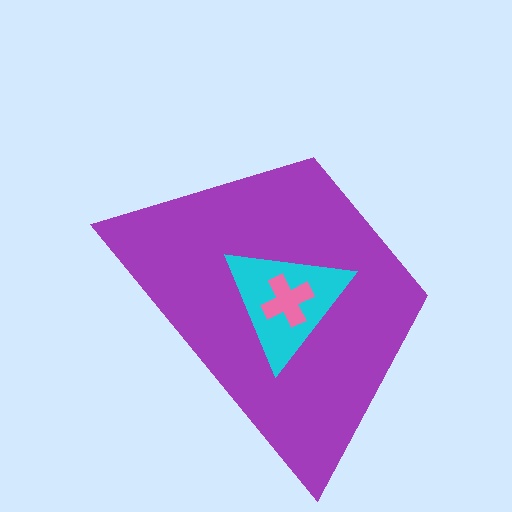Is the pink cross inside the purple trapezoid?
Yes.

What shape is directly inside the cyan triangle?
The pink cross.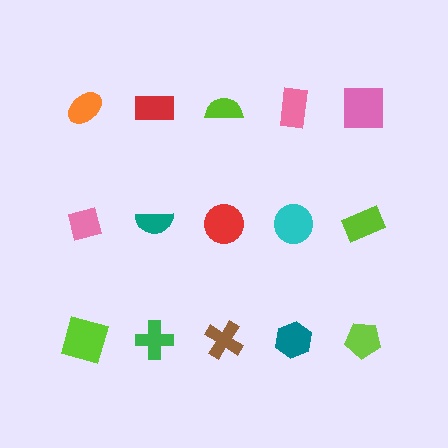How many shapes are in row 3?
5 shapes.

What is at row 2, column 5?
A lime rectangle.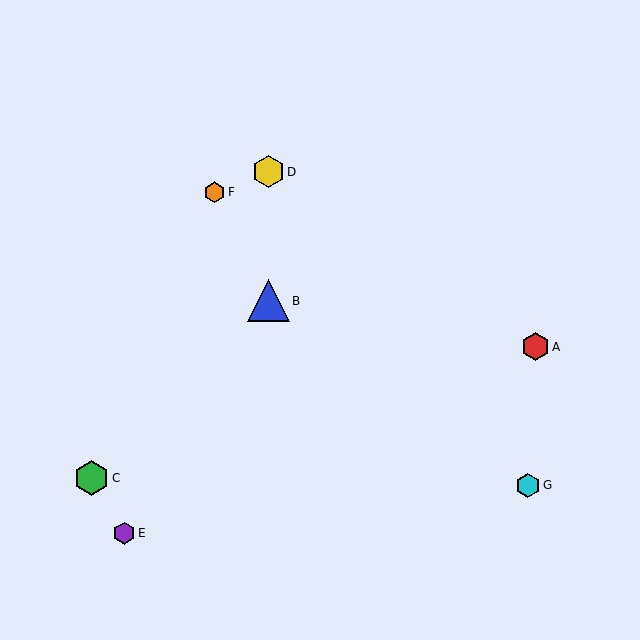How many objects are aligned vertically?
2 objects (B, D) are aligned vertically.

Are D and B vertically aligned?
Yes, both are at x≈268.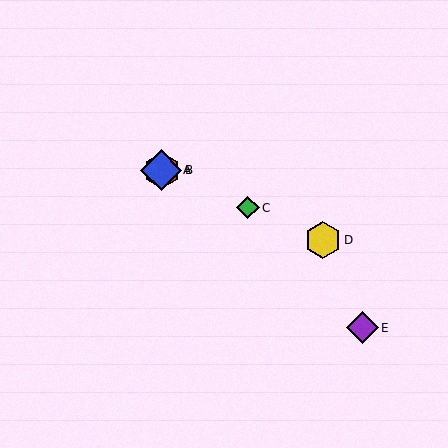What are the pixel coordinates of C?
Object C is at (248, 208).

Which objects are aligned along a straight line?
Objects A, B, C, D are aligned along a straight line.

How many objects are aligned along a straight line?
4 objects (A, B, C, D) are aligned along a straight line.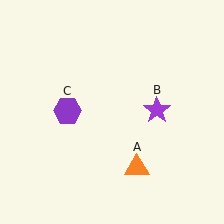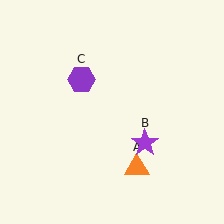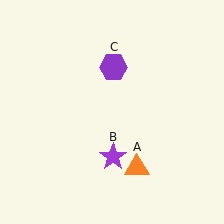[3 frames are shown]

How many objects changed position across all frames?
2 objects changed position: purple star (object B), purple hexagon (object C).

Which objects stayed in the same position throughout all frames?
Orange triangle (object A) remained stationary.